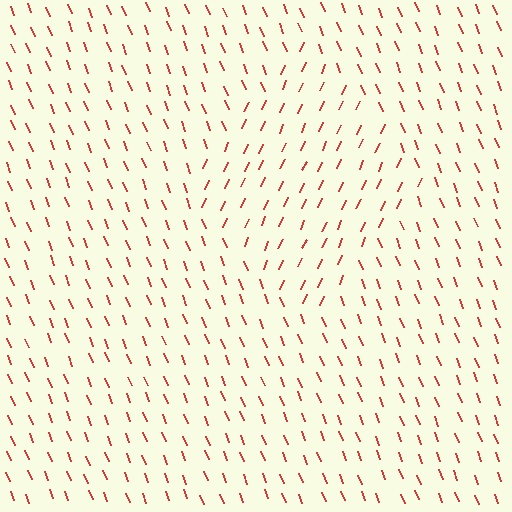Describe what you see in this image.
The image is filled with small red line segments. A diamond region in the image has lines oriented differently from the surrounding lines, creating a visible texture boundary.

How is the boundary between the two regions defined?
The boundary is defined purely by a change in line orientation (approximately 45 degrees difference). All lines are the same color and thickness.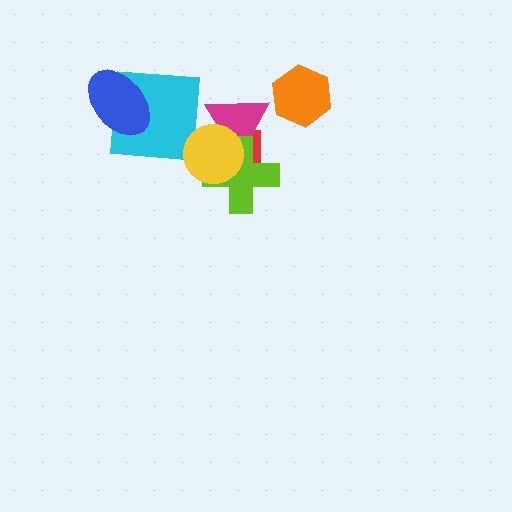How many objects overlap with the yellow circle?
3 objects overlap with the yellow circle.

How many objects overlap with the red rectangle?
3 objects overlap with the red rectangle.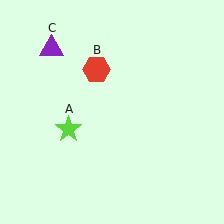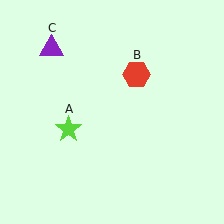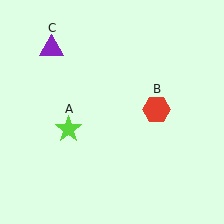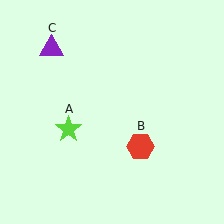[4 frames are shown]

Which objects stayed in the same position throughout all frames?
Lime star (object A) and purple triangle (object C) remained stationary.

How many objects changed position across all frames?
1 object changed position: red hexagon (object B).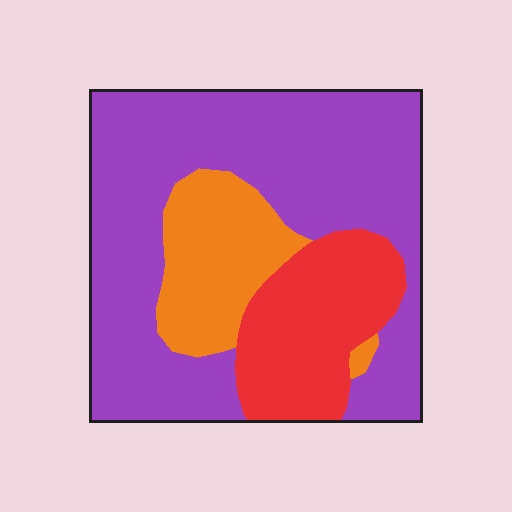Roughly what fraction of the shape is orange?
Orange takes up less than a quarter of the shape.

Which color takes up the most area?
Purple, at roughly 60%.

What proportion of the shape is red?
Red takes up less than a quarter of the shape.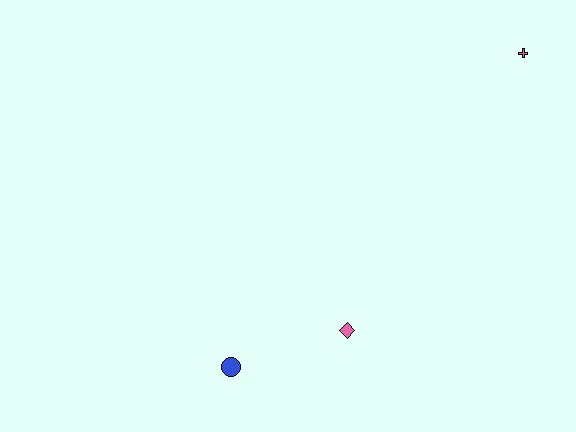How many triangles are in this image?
There are no triangles.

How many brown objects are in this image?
There are no brown objects.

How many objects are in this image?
There are 3 objects.